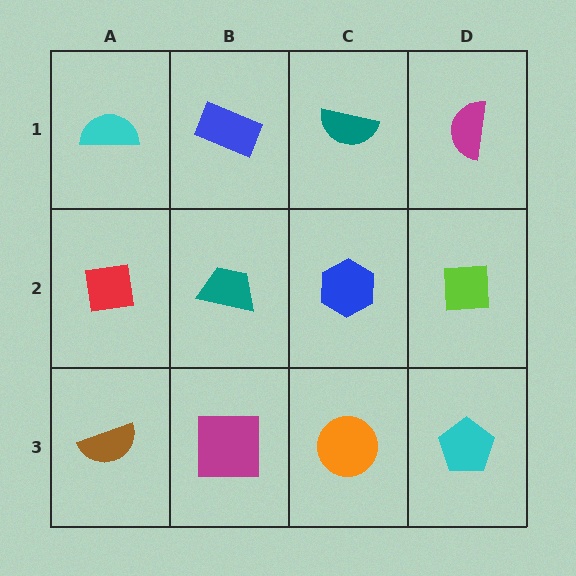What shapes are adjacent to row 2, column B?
A blue rectangle (row 1, column B), a magenta square (row 3, column B), a red square (row 2, column A), a blue hexagon (row 2, column C).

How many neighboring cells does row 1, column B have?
3.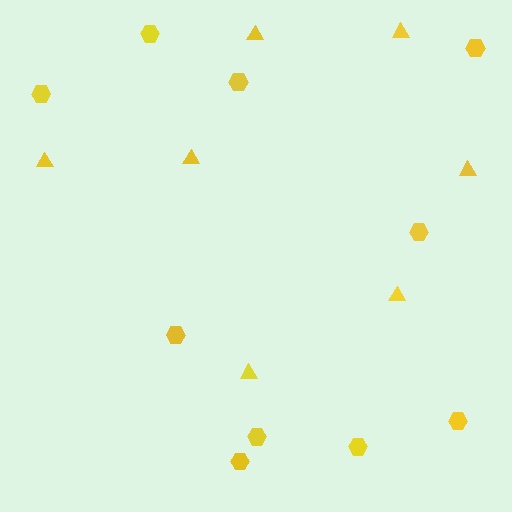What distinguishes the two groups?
There are 2 groups: one group of triangles (7) and one group of hexagons (10).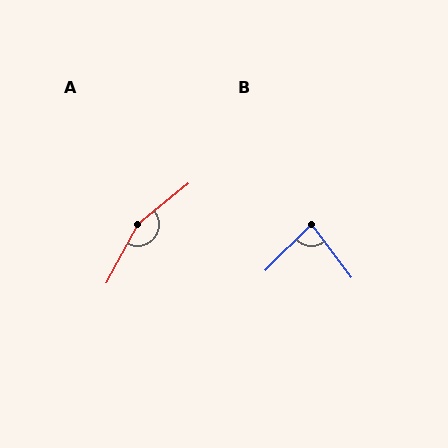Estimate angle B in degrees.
Approximately 82 degrees.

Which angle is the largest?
A, at approximately 157 degrees.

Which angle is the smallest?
B, at approximately 82 degrees.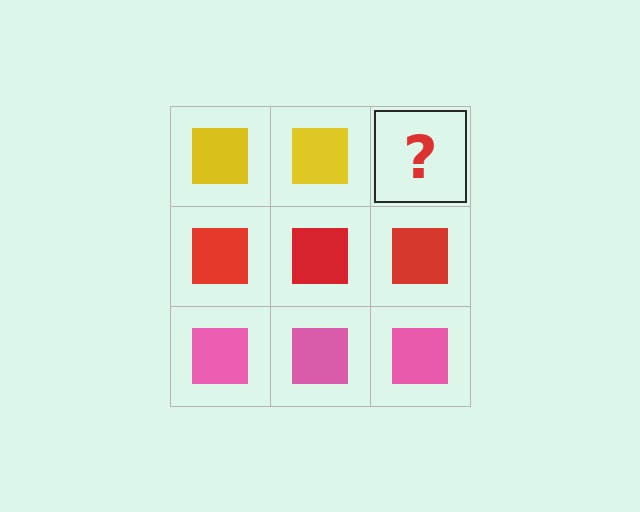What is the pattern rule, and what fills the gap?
The rule is that each row has a consistent color. The gap should be filled with a yellow square.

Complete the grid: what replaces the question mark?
The question mark should be replaced with a yellow square.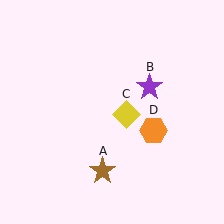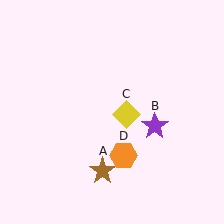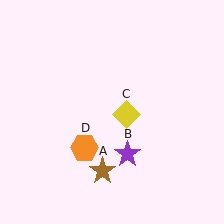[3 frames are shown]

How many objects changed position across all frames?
2 objects changed position: purple star (object B), orange hexagon (object D).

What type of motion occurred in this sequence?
The purple star (object B), orange hexagon (object D) rotated clockwise around the center of the scene.